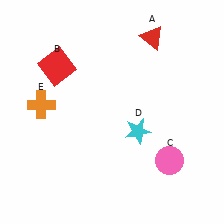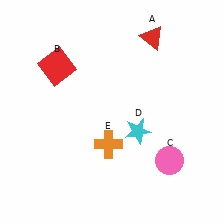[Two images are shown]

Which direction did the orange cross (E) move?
The orange cross (E) moved right.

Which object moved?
The orange cross (E) moved right.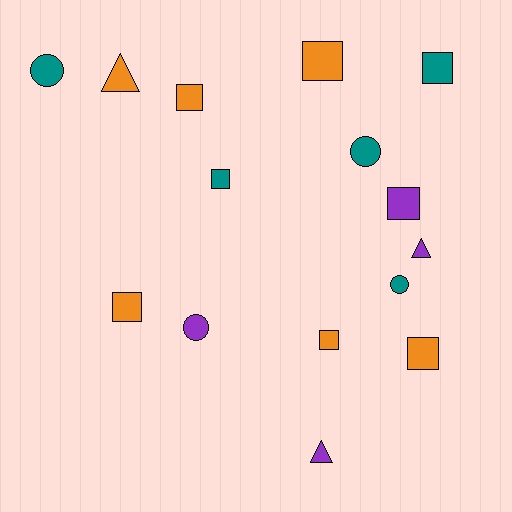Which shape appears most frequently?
Square, with 8 objects.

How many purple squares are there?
There is 1 purple square.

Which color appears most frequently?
Orange, with 6 objects.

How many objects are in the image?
There are 15 objects.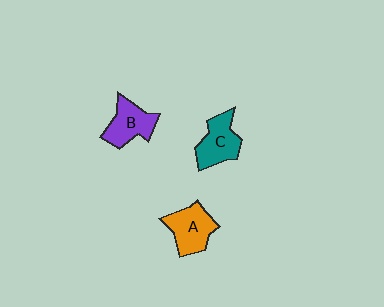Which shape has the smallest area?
Shape B (purple).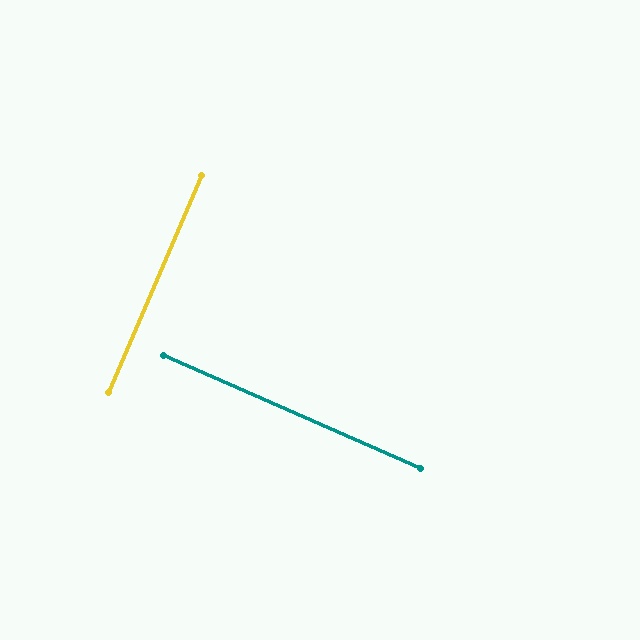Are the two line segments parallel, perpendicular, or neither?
Perpendicular — they meet at approximately 90°.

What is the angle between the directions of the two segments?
Approximately 90 degrees.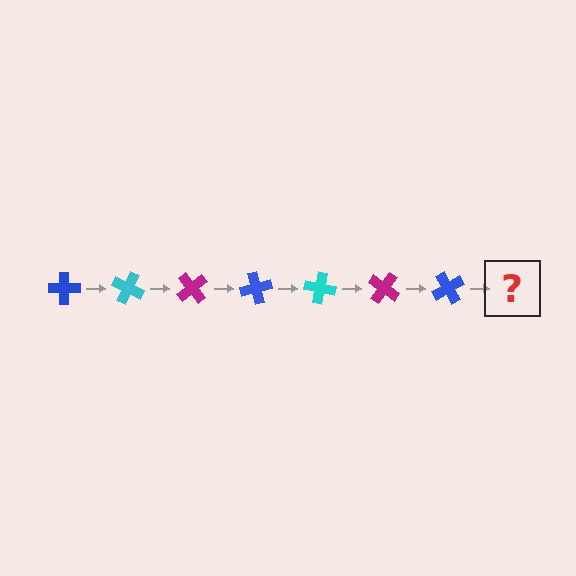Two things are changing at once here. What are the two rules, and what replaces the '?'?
The two rules are that it rotates 25 degrees each step and the color cycles through blue, cyan, and magenta. The '?' should be a cyan cross, rotated 175 degrees from the start.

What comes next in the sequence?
The next element should be a cyan cross, rotated 175 degrees from the start.